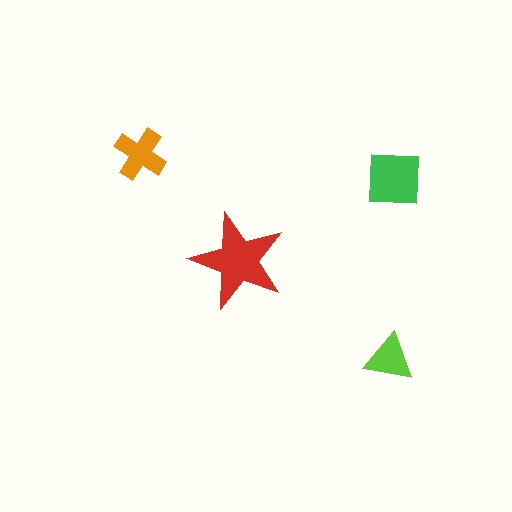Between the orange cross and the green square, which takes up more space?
The green square.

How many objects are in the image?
There are 4 objects in the image.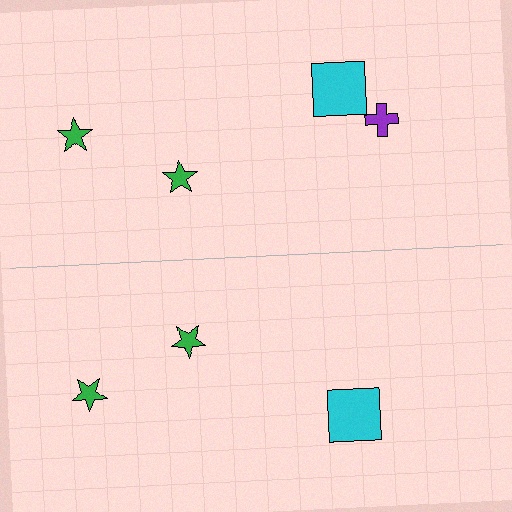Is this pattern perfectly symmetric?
No, the pattern is not perfectly symmetric. A purple cross is missing from the bottom side.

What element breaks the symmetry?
A purple cross is missing from the bottom side.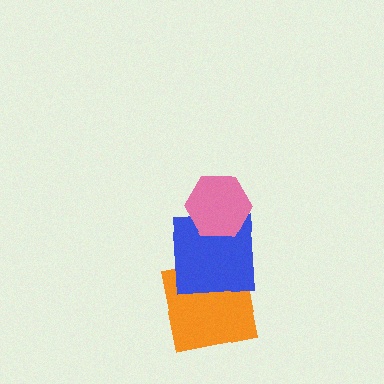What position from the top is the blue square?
The blue square is 2nd from the top.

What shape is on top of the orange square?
The blue square is on top of the orange square.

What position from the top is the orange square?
The orange square is 3rd from the top.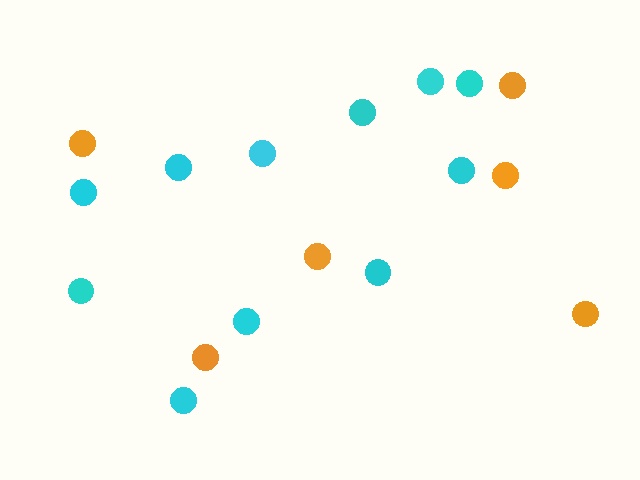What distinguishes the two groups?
There are 2 groups: one group of orange circles (6) and one group of cyan circles (11).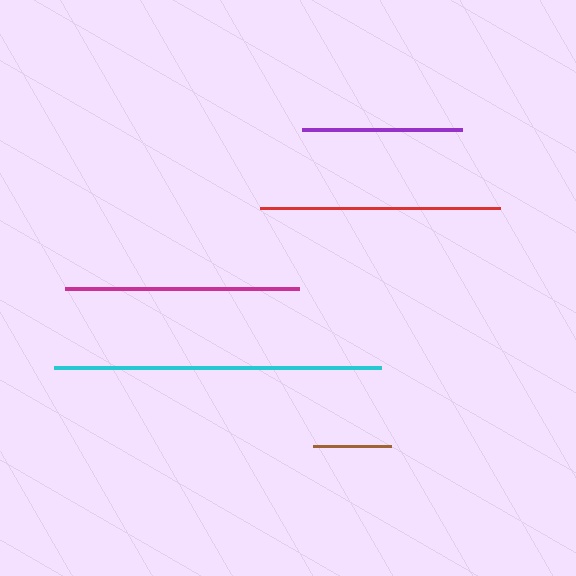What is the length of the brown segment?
The brown segment is approximately 77 pixels long.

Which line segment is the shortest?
The brown line is the shortest at approximately 77 pixels.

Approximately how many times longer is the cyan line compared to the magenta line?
The cyan line is approximately 1.4 times the length of the magenta line.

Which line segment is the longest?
The cyan line is the longest at approximately 327 pixels.